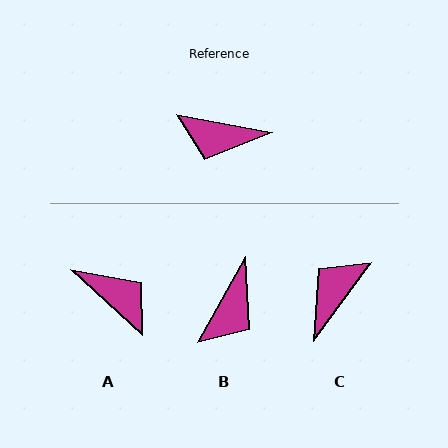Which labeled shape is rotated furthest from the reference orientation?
A, about 148 degrees away.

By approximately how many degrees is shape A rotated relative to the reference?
Approximately 148 degrees counter-clockwise.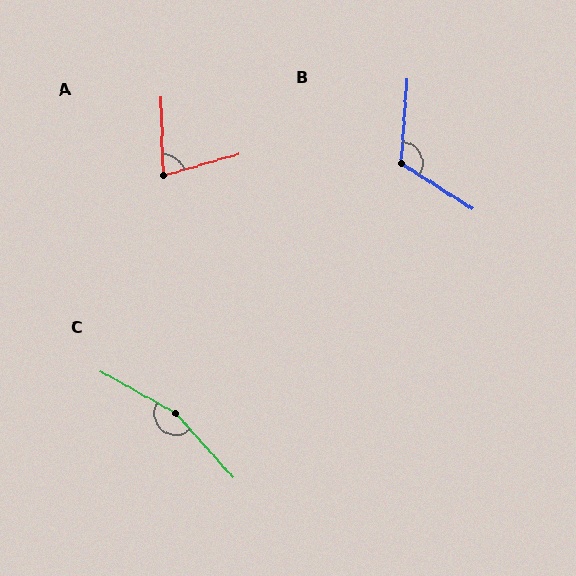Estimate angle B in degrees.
Approximately 118 degrees.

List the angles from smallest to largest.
A (76°), B (118°), C (161°).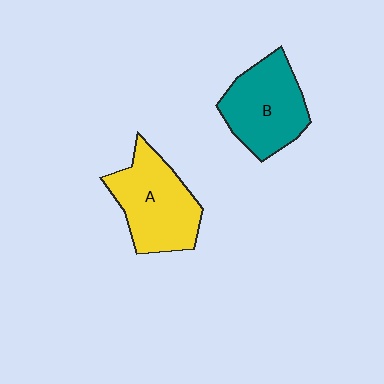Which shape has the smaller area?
Shape B (teal).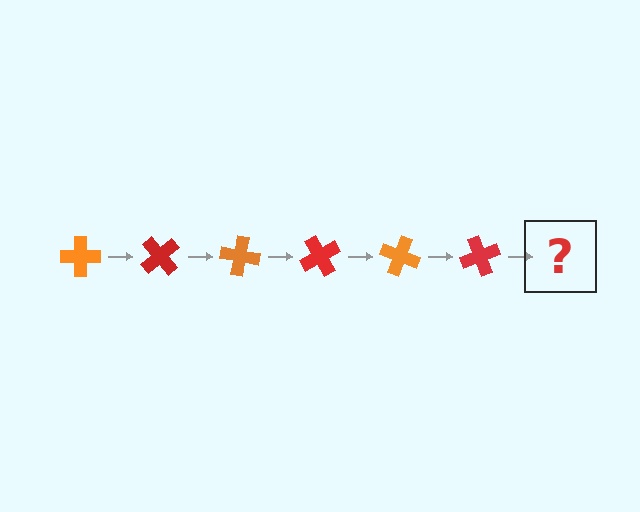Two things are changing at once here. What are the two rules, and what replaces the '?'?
The two rules are that it rotates 50 degrees each step and the color cycles through orange and red. The '?' should be an orange cross, rotated 300 degrees from the start.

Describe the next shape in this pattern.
It should be an orange cross, rotated 300 degrees from the start.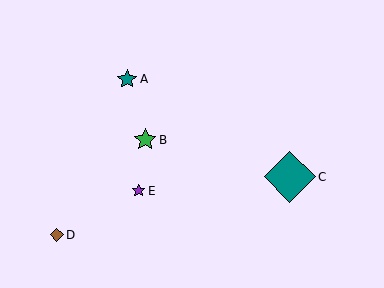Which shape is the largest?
The teal diamond (labeled C) is the largest.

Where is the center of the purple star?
The center of the purple star is at (139, 191).